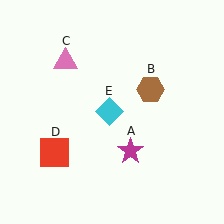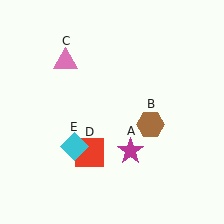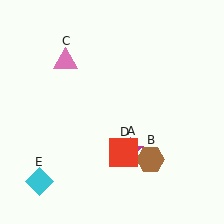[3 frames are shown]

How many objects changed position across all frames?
3 objects changed position: brown hexagon (object B), red square (object D), cyan diamond (object E).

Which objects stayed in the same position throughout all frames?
Magenta star (object A) and pink triangle (object C) remained stationary.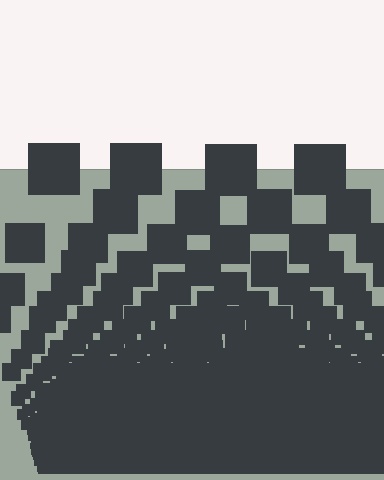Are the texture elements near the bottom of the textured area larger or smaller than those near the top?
Smaller. The gradient is inverted — elements near the bottom are smaller and denser.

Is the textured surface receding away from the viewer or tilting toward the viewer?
The surface appears to tilt toward the viewer. Texture elements get larger and sparser toward the top.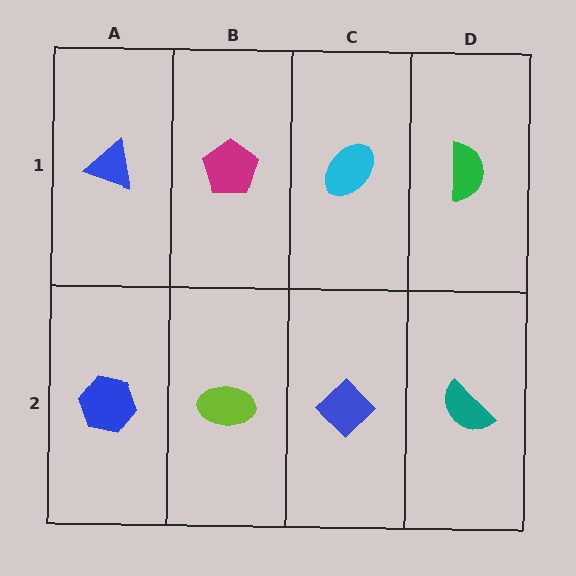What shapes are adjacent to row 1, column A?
A blue hexagon (row 2, column A), a magenta pentagon (row 1, column B).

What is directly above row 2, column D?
A green semicircle.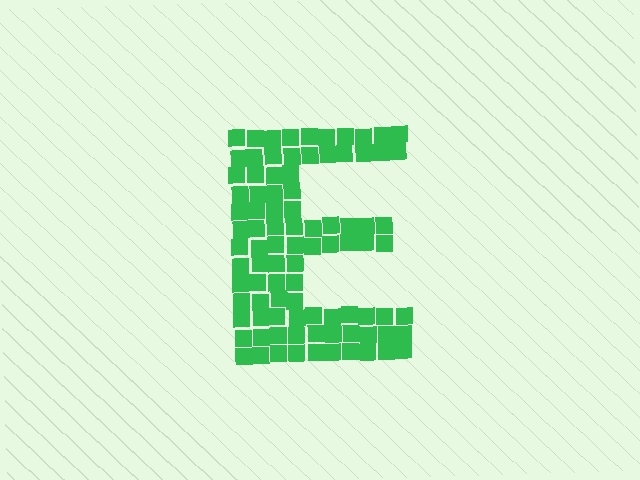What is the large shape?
The large shape is the letter E.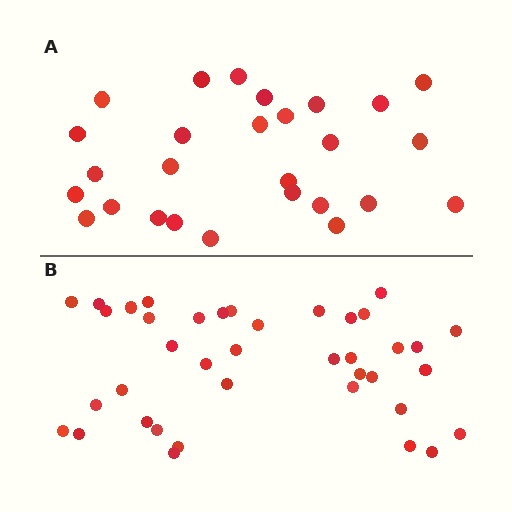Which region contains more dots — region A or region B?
Region B (the bottom region) has more dots.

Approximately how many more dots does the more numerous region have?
Region B has roughly 12 or so more dots than region A.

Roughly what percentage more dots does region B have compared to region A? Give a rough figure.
About 45% more.